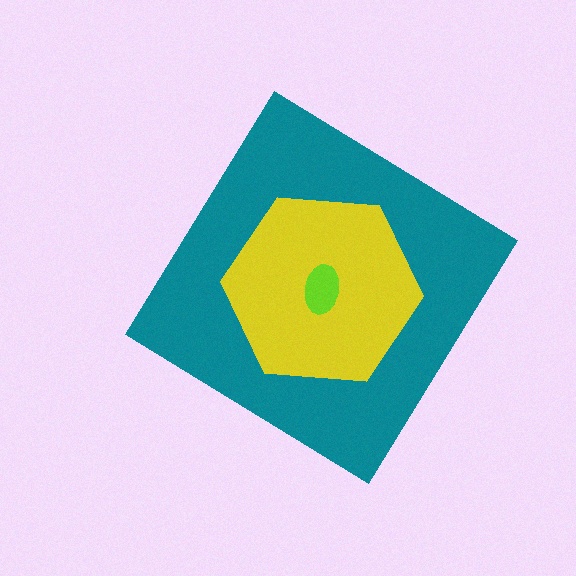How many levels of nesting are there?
3.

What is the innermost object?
The lime ellipse.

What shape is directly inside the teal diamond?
The yellow hexagon.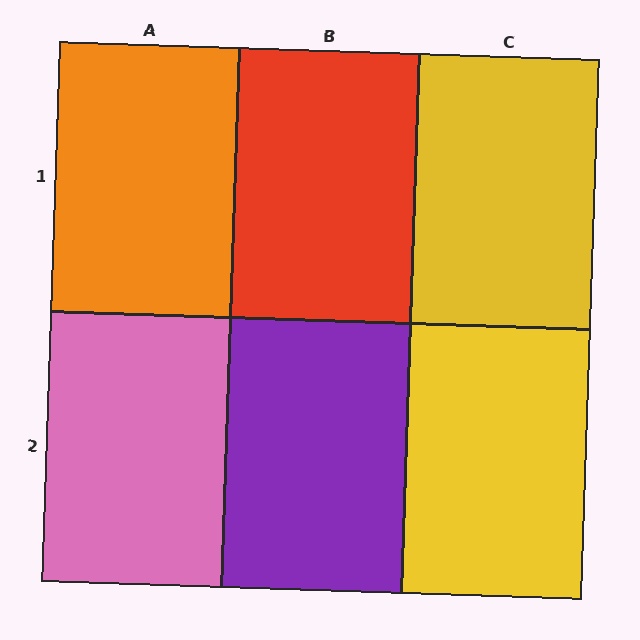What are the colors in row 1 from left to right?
Orange, red, yellow.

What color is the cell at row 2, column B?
Purple.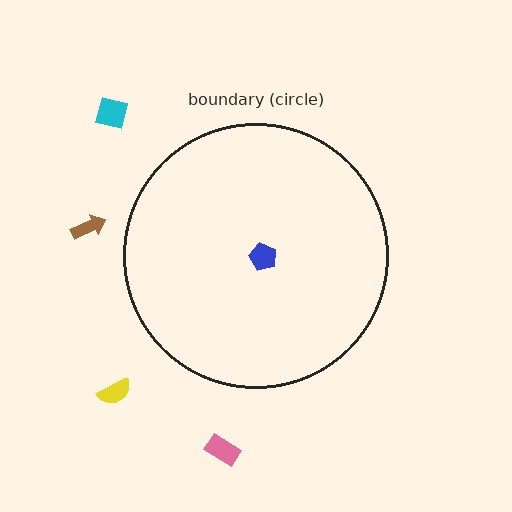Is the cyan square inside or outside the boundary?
Outside.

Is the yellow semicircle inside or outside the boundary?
Outside.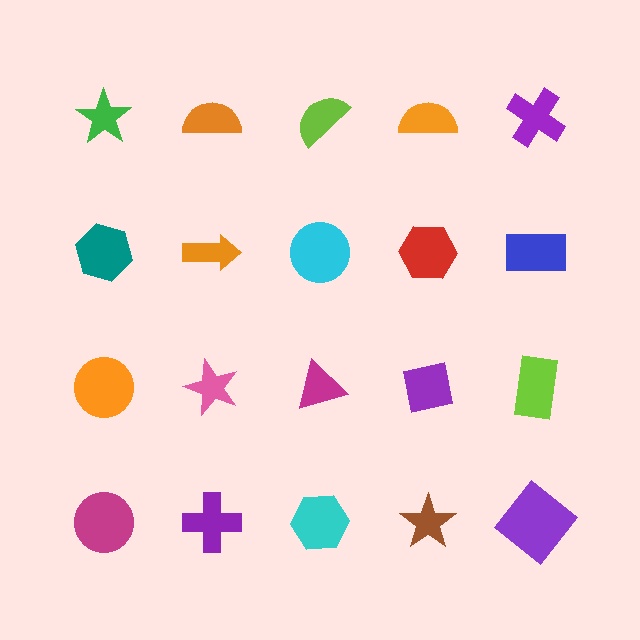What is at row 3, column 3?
A magenta triangle.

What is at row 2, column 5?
A blue rectangle.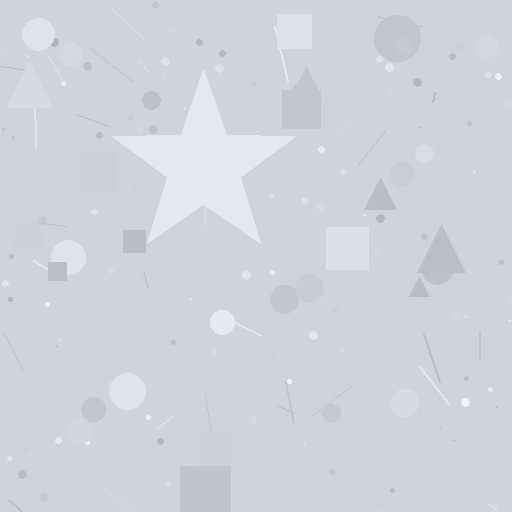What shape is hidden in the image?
A star is hidden in the image.